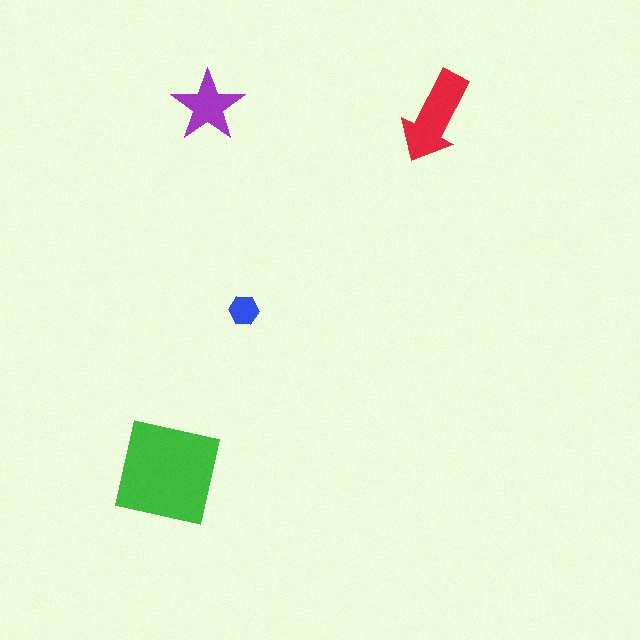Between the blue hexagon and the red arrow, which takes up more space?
The red arrow.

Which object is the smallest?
The blue hexagon.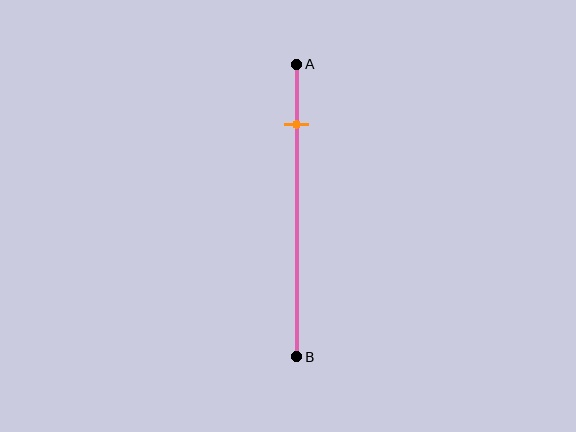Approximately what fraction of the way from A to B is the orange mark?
The orange mark is approximately 20% of the way from A to B.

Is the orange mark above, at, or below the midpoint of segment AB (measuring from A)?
The orange mark is above the midpoint of segment AB.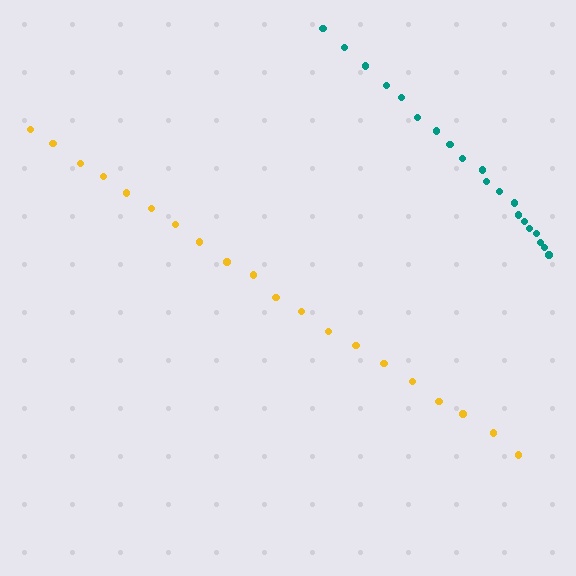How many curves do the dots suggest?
There are 2 distinct paths.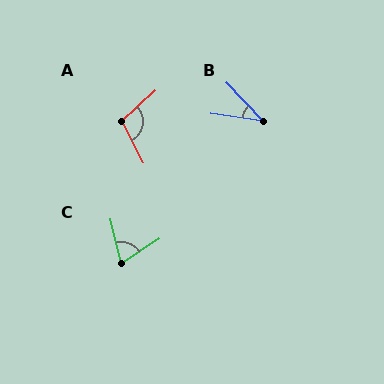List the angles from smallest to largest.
B (38°), C (69°), A (104°).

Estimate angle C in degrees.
Approximately 69 degrees.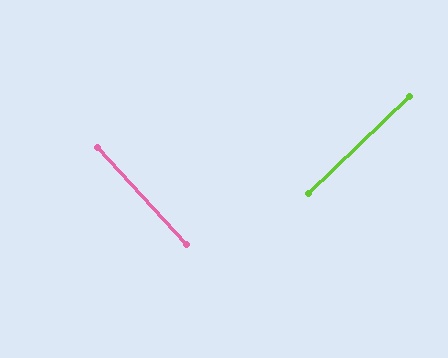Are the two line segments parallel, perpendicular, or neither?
Perpendicular — they meet at approximately 88°.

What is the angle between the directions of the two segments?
Approximately 88 degrees.